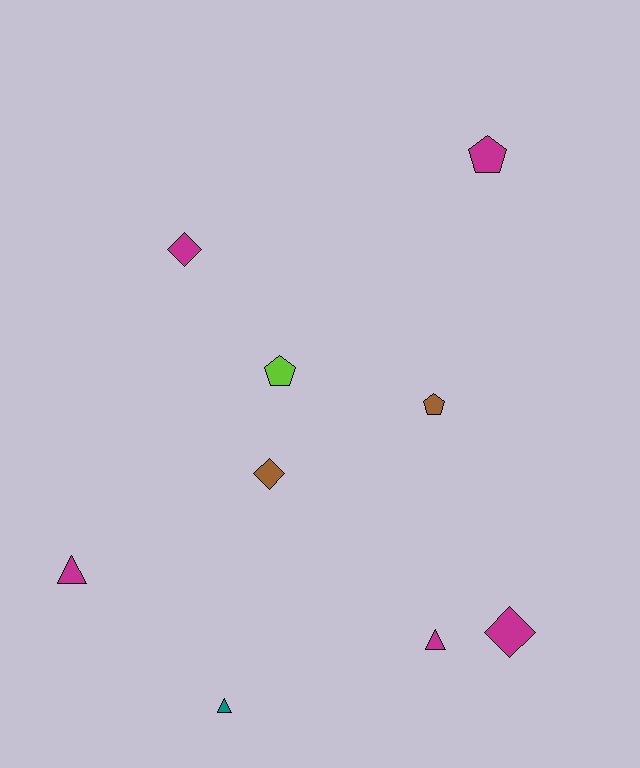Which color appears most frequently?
Magenta, with 5 objects.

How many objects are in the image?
There are 9 objects.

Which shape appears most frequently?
Pentagon, with 3 objects.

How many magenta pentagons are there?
There is 1 magenta pentagon.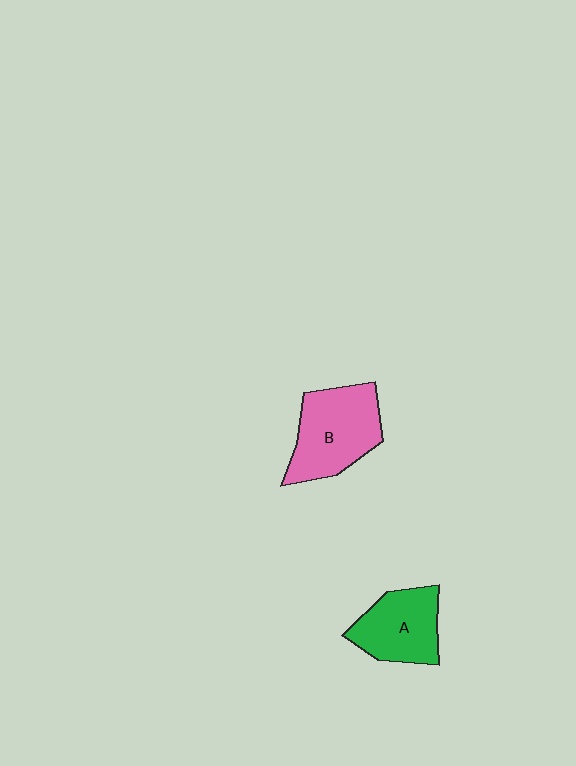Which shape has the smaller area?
Shape A (green).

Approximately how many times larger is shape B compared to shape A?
Approximately 1.3 times.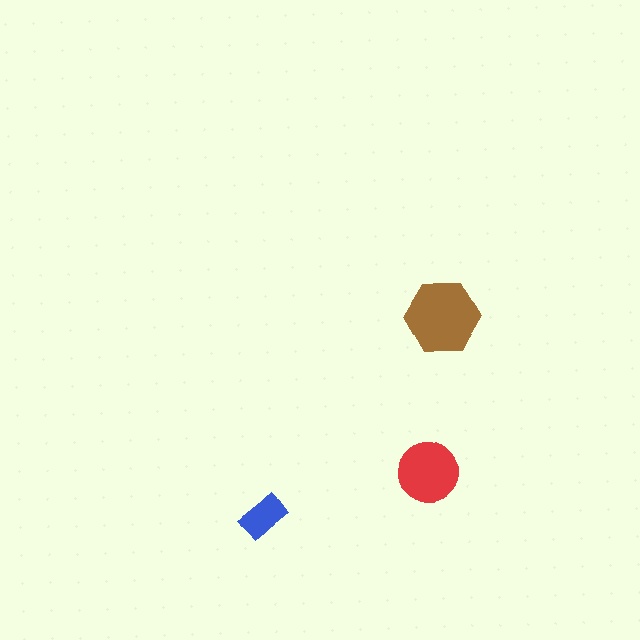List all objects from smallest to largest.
The blue rectangle, the red circle, the brown hexagon.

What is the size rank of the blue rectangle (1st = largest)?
3rd.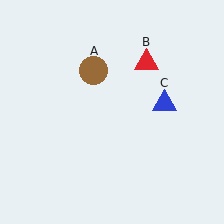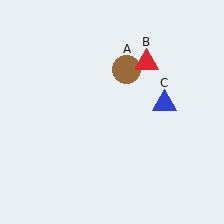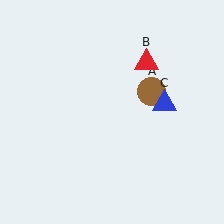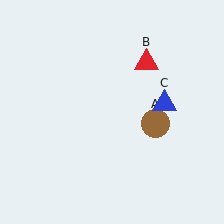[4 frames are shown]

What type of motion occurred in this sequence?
The brown circle (object A) rotated clockwise around the center of the scene.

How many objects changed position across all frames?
1 object changed position: brown circle (object A).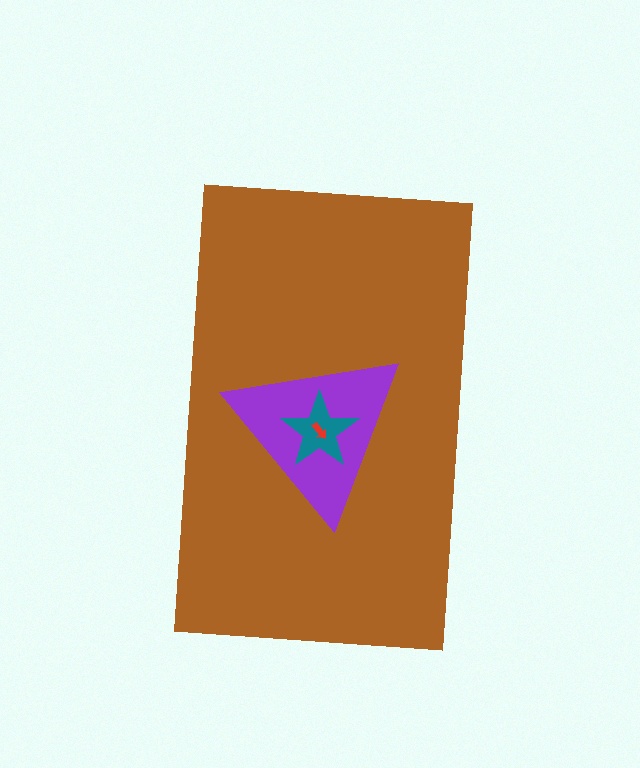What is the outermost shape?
The brown rectangle.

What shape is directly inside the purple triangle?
The teal star.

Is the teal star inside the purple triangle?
Yes.